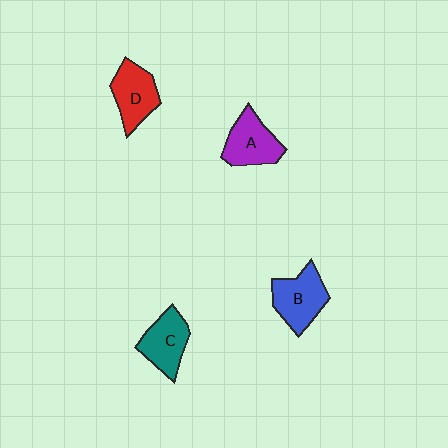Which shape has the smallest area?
Shape C (teal).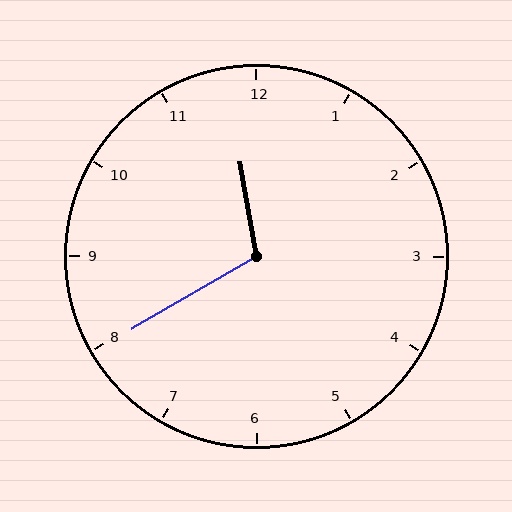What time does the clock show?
11:40.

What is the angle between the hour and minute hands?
Approximately 110 degrees.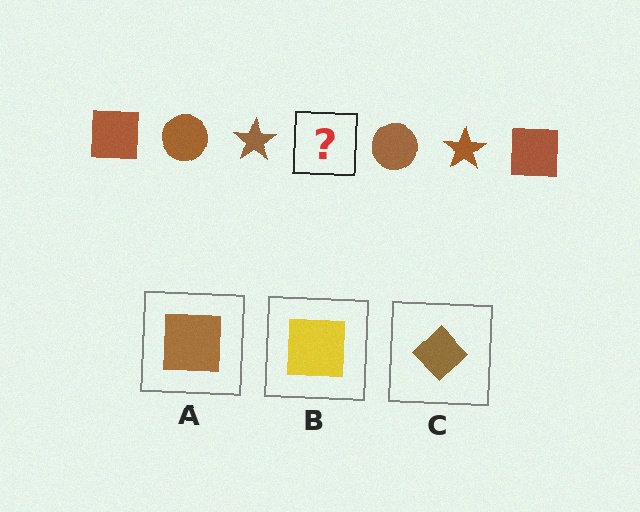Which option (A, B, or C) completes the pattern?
A.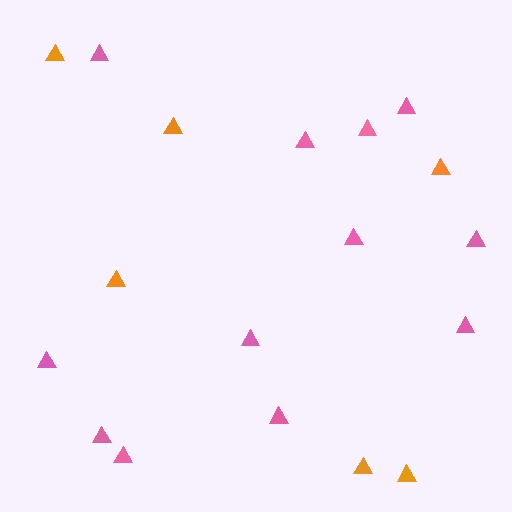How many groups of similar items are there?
There are 2 groups: one group of orange triangles (6) and one group of pink triangles (12).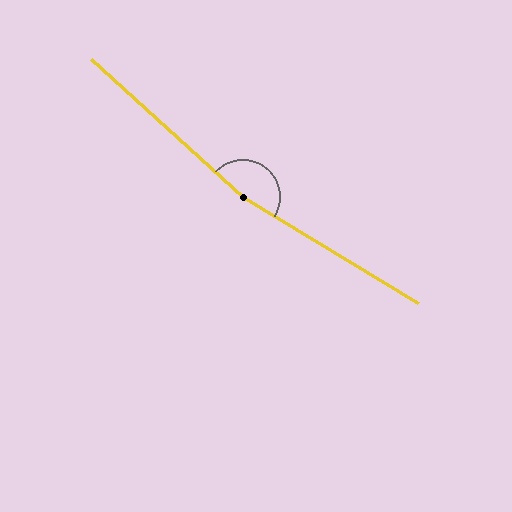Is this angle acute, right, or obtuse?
It is obtuse.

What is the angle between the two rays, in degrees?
Approximately 169 degrees.